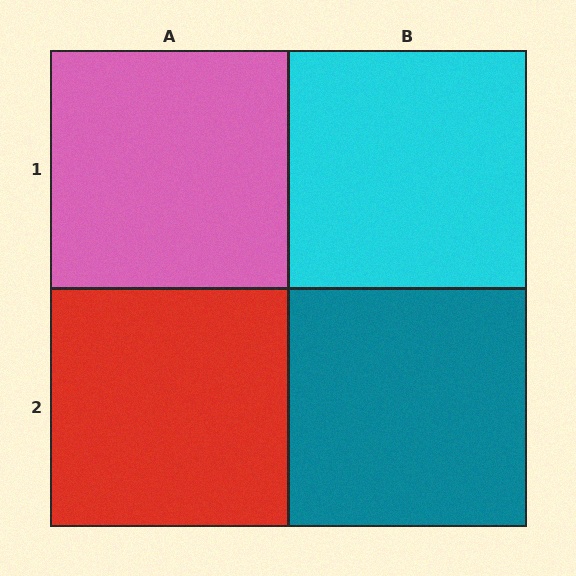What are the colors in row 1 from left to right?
Pink, cyan.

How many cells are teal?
1 cell is teal.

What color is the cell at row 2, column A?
Red.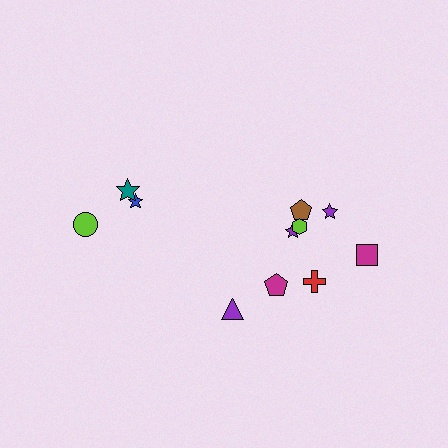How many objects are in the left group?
There are 4 objects.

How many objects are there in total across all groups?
There are 11 objects.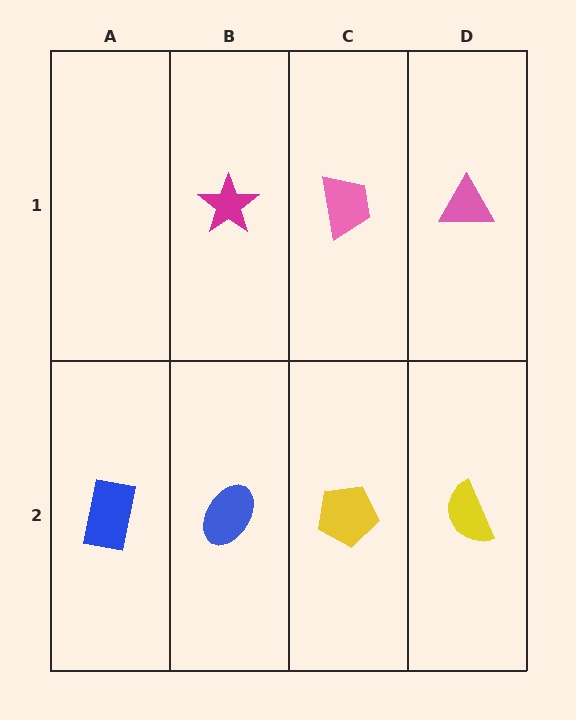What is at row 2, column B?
A blue ellipse.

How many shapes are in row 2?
4 shapes.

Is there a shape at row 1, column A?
No, that cell is empty.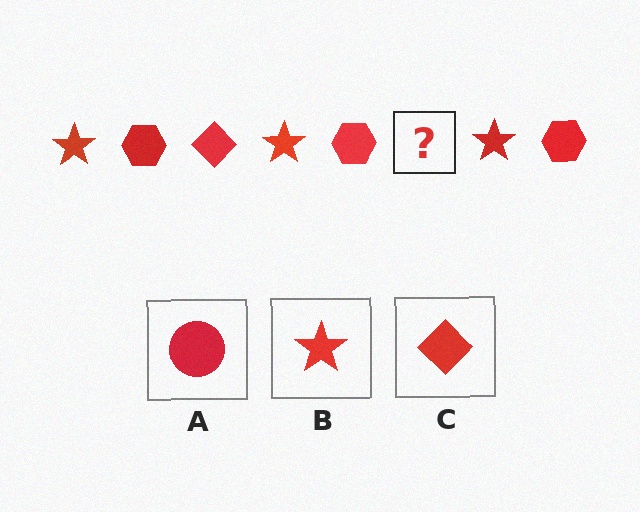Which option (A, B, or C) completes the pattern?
C.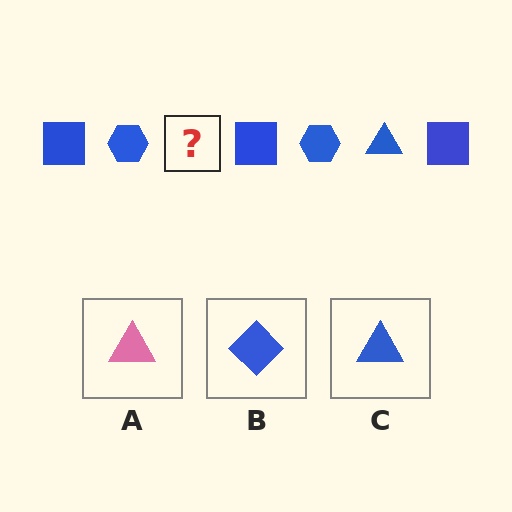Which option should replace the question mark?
Option C.